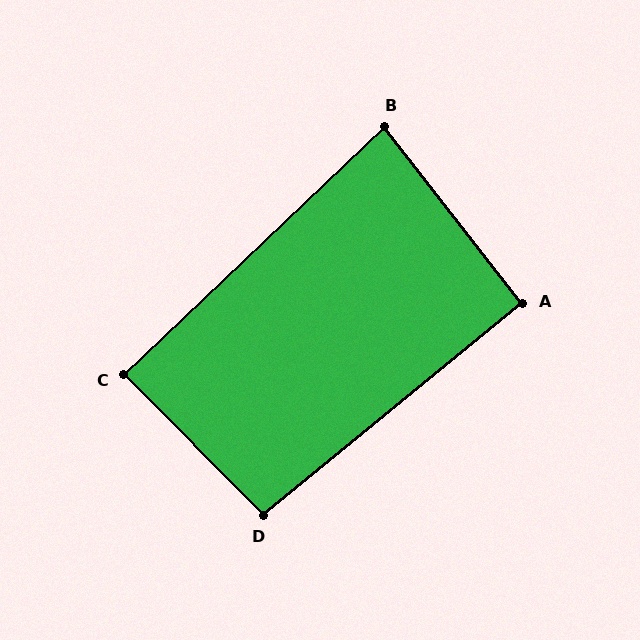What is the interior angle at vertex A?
Approximately 91 degrees (approximately right).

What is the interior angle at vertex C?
Approximately 89 degrees (approximately right).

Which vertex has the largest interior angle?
D, at approximately 96 degrees.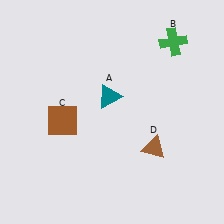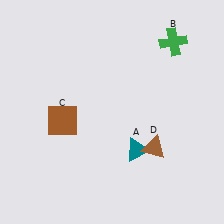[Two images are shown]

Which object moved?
The teal triangle (A) moved down.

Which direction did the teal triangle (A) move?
The teal triangle (A) moved down.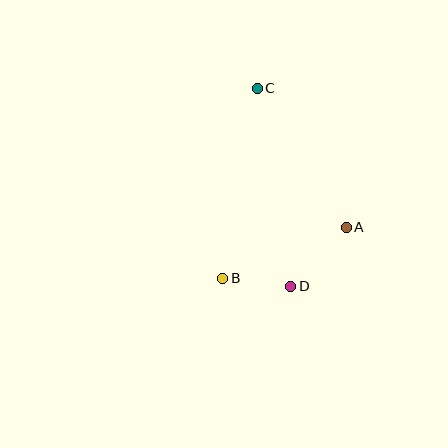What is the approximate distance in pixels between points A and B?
The distance between A and B is approximately 134 pixels.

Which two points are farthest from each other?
Points C and D are farthest from each other.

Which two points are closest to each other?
Points B and D are closest to each other.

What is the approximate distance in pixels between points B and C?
The distance between B and C is approximately 193 pixels.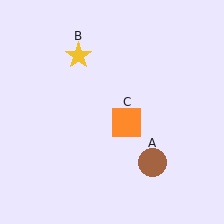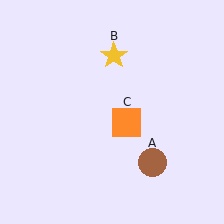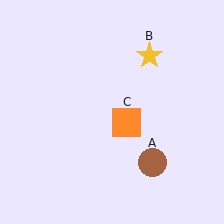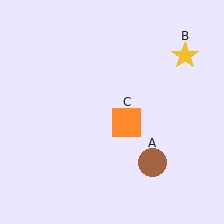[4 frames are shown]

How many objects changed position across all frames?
1 object changed position: yellow star (object B).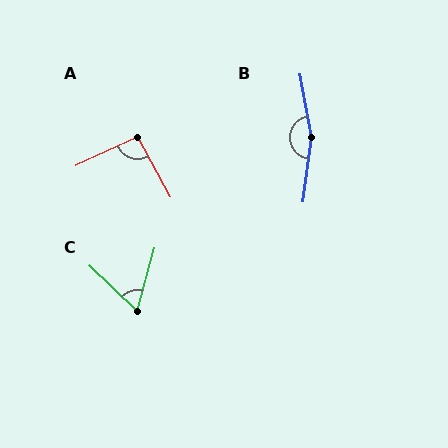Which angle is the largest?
B, at approximately 162 degrees.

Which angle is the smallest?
C, at approximately 62 degrees.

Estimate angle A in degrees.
Approximately 94 degrees.